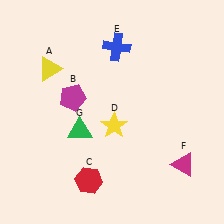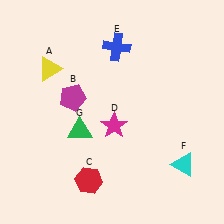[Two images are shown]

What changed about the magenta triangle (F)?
In Image 1, F is magenta. In Image 2, it changed to cyan.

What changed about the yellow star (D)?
In Image 1, D is yellow. In Image 2, it changed to magenta.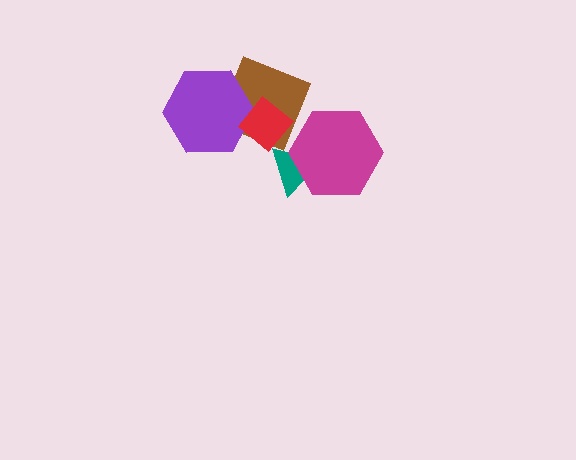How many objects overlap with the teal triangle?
1 object overlaps with the teal triangle.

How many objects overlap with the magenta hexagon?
1 object overlaps with the magenta hexagon.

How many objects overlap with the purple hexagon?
2 objects overlap with the purple hexagon.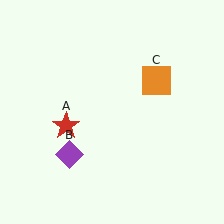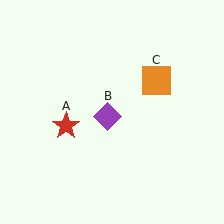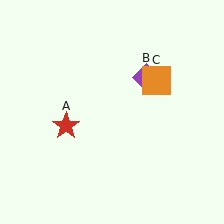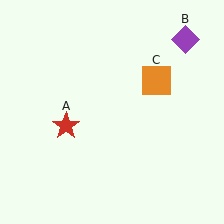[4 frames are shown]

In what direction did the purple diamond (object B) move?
The purple diamond (object B) moved up and to the right.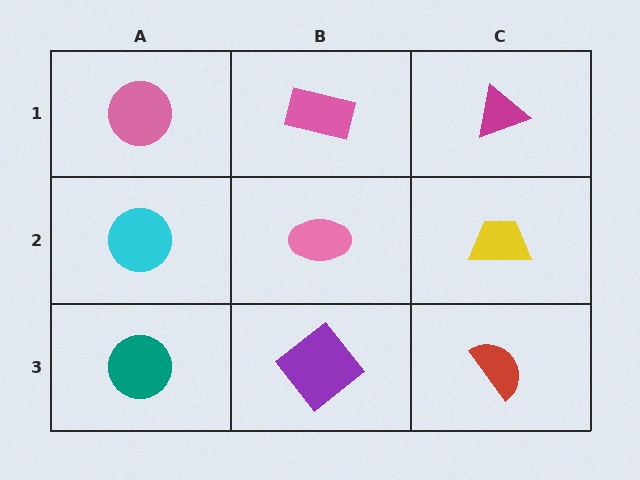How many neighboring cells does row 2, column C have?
3.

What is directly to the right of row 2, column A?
A pink ellipse.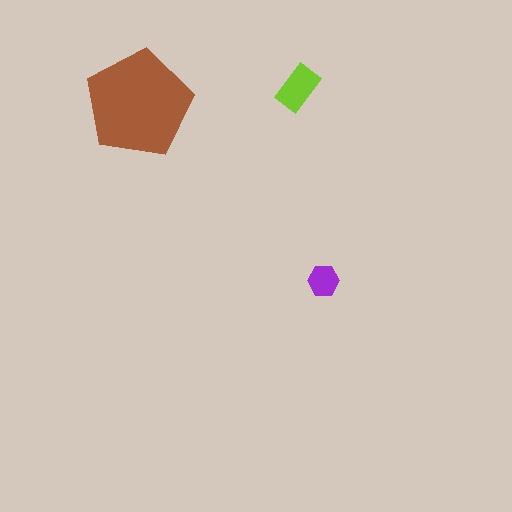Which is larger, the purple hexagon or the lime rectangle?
The lime rectangle.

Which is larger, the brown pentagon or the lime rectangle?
The brown pentagon.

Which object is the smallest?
The purple hexagon.